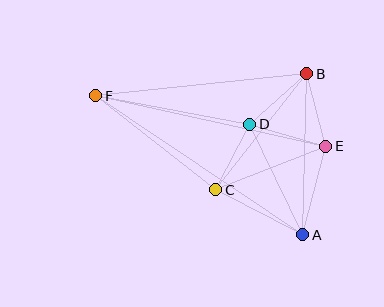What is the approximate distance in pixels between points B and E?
The distance between B and E is approximately 75 pixels.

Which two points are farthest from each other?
Points A and F are farthest from each other.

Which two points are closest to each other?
Points C and D are closest to each other.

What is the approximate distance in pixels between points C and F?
The distance between C and F is approximately 152 pixels.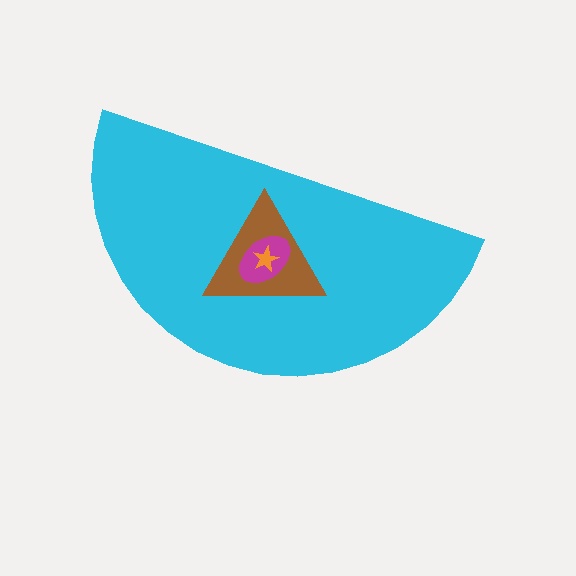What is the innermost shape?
The orange star.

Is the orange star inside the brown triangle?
Yes.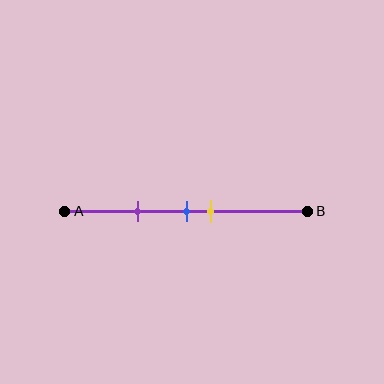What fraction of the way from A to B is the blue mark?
The blue mark is approximately 50% (0.5) of the way from A to B.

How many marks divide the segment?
There are 3 marks dividing the segment.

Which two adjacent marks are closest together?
The blue and yellow marks are the closest adjacent pair.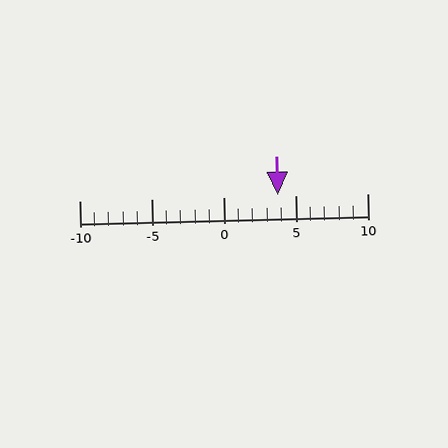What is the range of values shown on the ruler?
The ruler shows values from -10 to 10.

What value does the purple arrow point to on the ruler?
The purple arrow points to approximately 4.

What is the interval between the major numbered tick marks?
The major tick marks are spaced 5 units apart.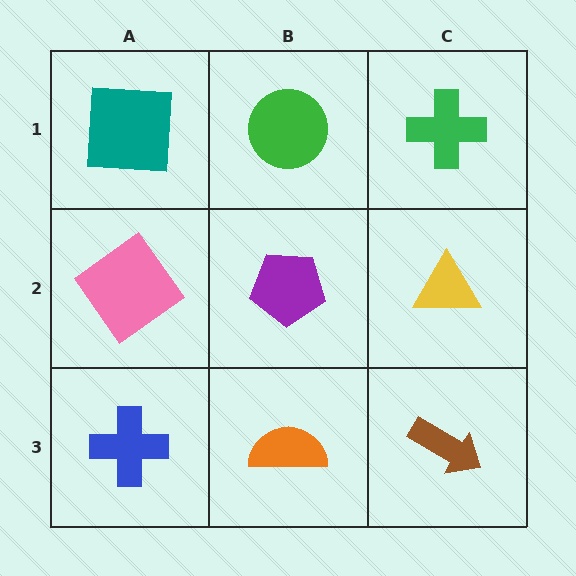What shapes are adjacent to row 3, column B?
A purple pentagon (row 2, column B), a blue cross (row 3, column A), a brown arrow (row 3, column C).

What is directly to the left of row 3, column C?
An orange semicircle.